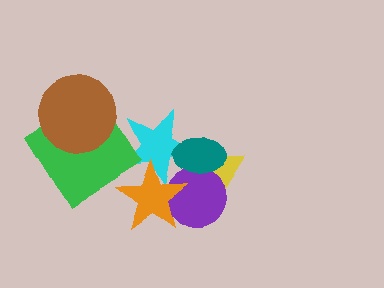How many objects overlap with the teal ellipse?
3 objects overlap with the teal ellipse.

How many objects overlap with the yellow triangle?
2 objects overlap with the yellow triangle.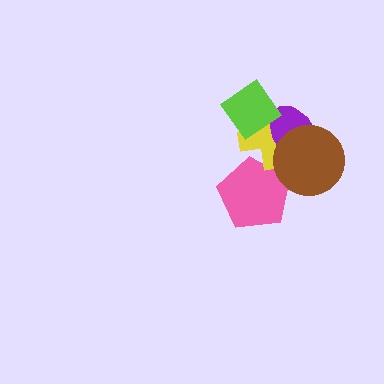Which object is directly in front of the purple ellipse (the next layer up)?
The lime diamond is directly in front of the purple ellipse.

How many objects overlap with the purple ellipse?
3 objects overlap with the purple ellipse.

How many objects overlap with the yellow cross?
4 objects overlap with the yellow cross.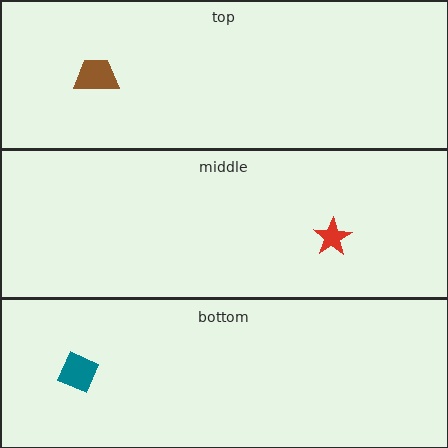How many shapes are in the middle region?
1.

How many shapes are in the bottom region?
1.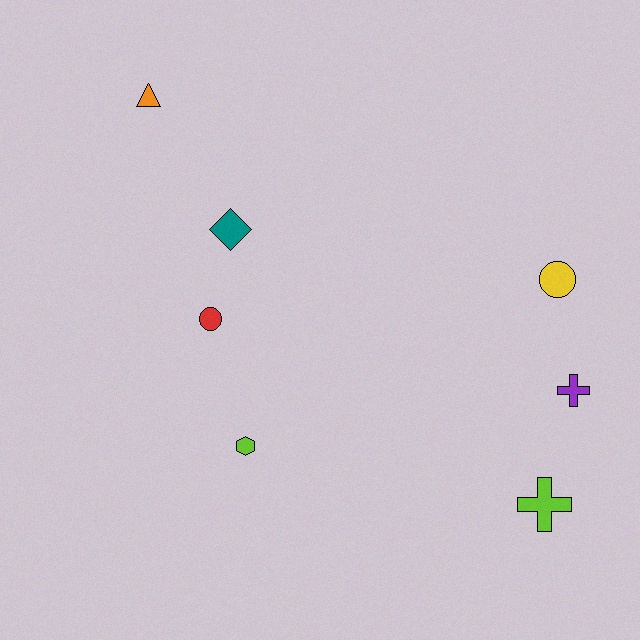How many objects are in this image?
There are 7 objects.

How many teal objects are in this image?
There is 1 teal object.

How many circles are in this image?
There are 2 circles.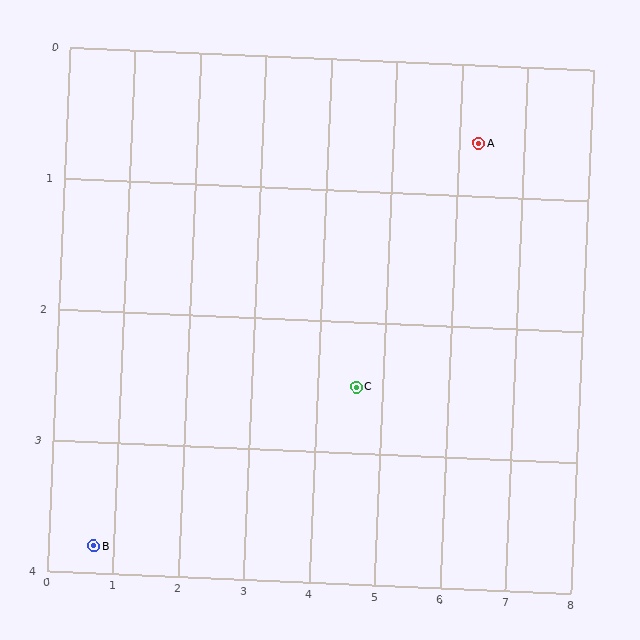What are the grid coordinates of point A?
Point A is at approximately (6.3, 0.6).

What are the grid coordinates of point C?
Point C is at approximately (4.6, 2.5).